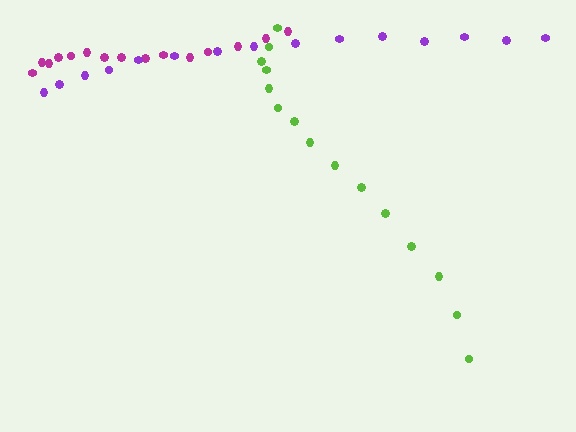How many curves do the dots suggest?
There are 3 distinct paths.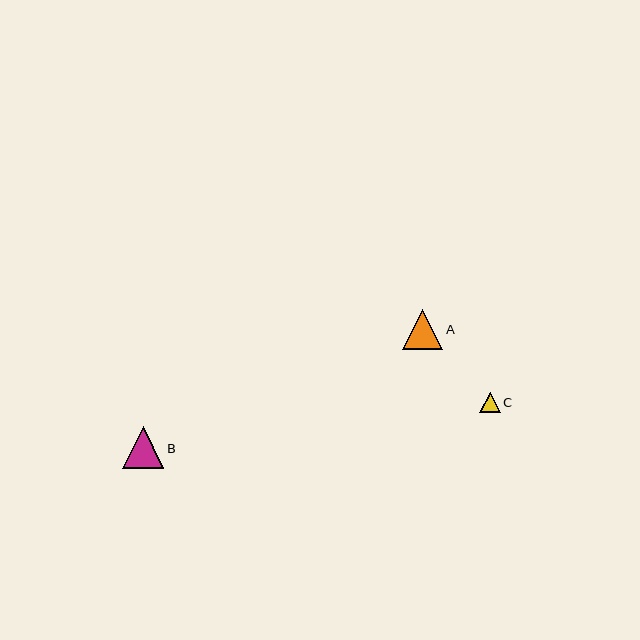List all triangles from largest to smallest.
From largest to smallest: B, A, C.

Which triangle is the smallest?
Triangle C is the smallest with a size of approximately 21 pixels.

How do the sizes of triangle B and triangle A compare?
Triangle B and triangle A are approximately the same size.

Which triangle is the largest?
Triangle B is the largest with a size of approximately 41 pixels.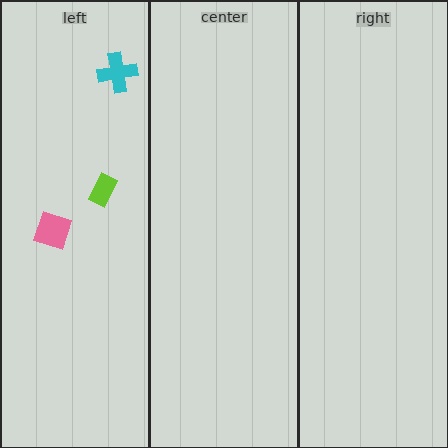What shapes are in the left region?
The lime rectangle, the pink diamond, the cyan cross.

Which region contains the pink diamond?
The left region.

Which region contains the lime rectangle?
The left region.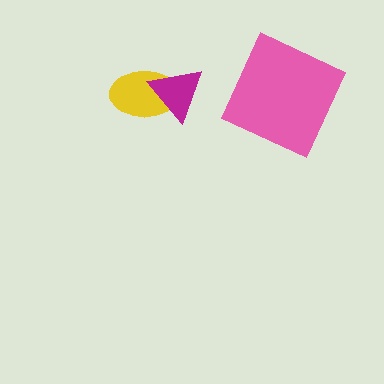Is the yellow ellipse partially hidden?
Yes, it is partially covered by another shape.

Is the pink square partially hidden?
No, no other shape covers it.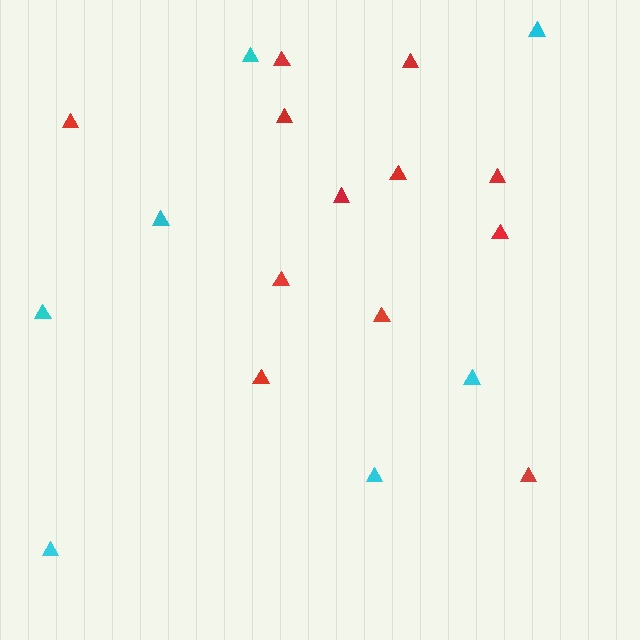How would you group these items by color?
There are 2 groups: one group of cyan triangles (7) and one group of red triangles (12).